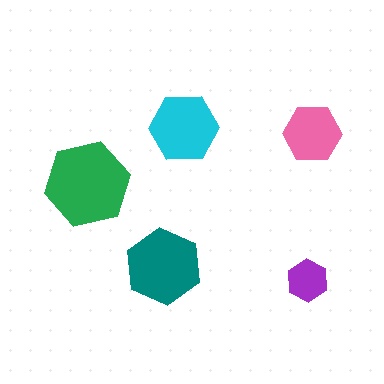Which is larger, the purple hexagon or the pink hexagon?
The pink one.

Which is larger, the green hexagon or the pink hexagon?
The green one.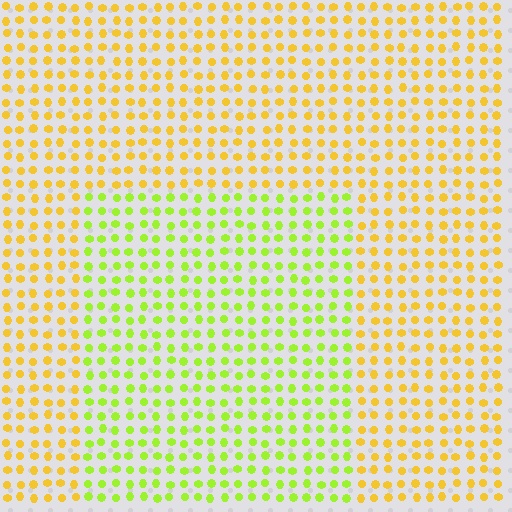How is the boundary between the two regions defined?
The boundary is defined purely by a slight shift in hue (about 41 degrees). Spacing, size, and orientation are identical on both sides.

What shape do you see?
I see a rectangle.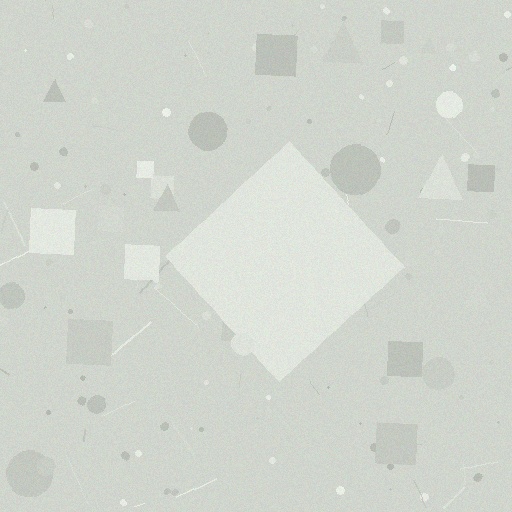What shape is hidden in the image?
A diamond is hidden in the image.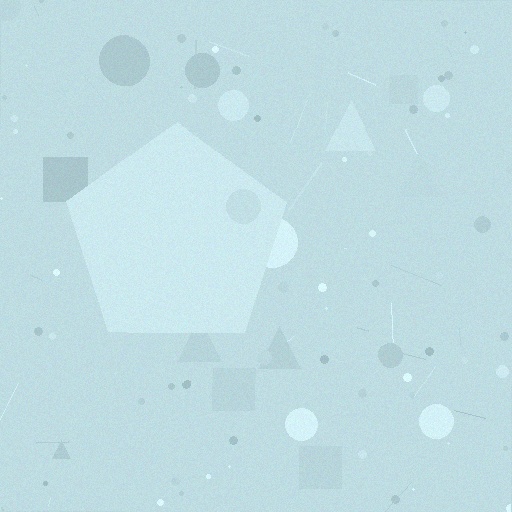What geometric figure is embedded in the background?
A pentagon is embedded in the background.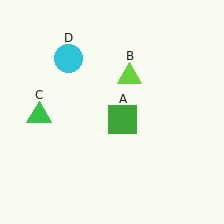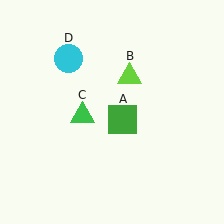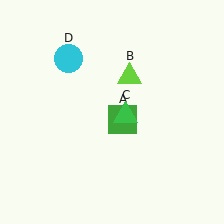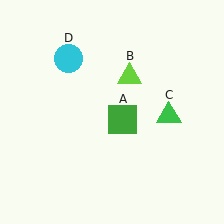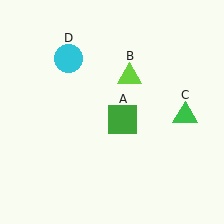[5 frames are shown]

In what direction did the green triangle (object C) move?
The green triangle (object C) moved right.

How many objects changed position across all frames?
1 object changed position: green triangle (object C).